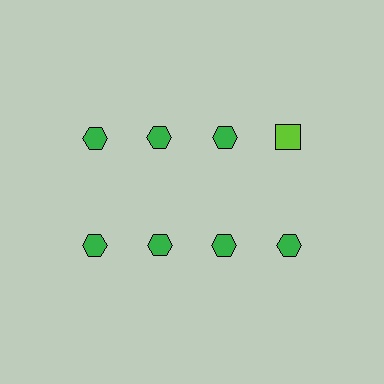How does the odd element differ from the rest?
It differs in both color (lime instead of green) and shape (square instead of hexagon).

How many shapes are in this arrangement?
There are 8 shapes arranged in a grid pattern.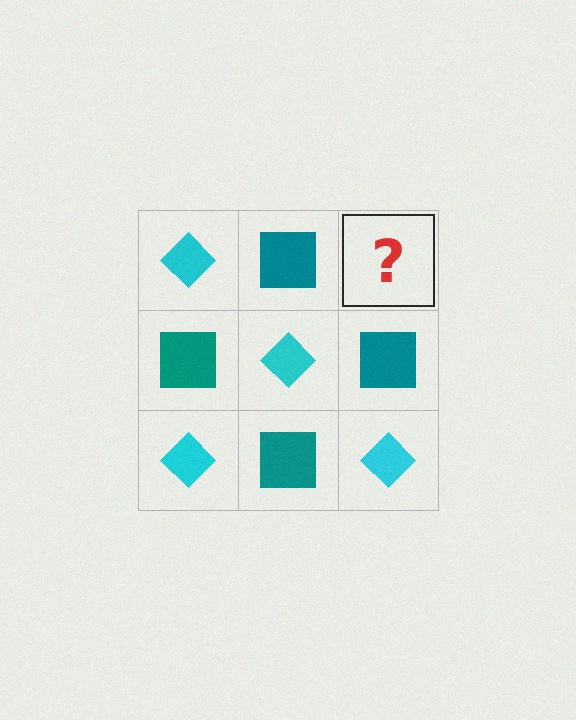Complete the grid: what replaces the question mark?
The question mark should be replaced with a cyan diamond.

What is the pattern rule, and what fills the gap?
The rule is that it alternates cyan diamond and teal square in a checkerboard pattern. The gap should be filled with a cyan diamond.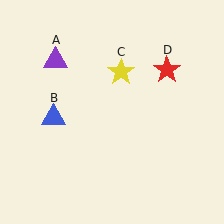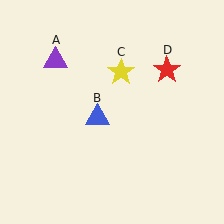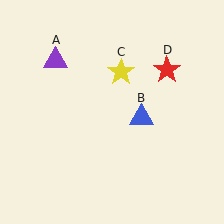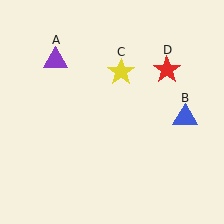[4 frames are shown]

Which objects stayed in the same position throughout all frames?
Purple triangle (object A) and yellow star (object C) and red star (object D) remained stationary.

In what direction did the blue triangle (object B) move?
The blue triangle (object B) moved right.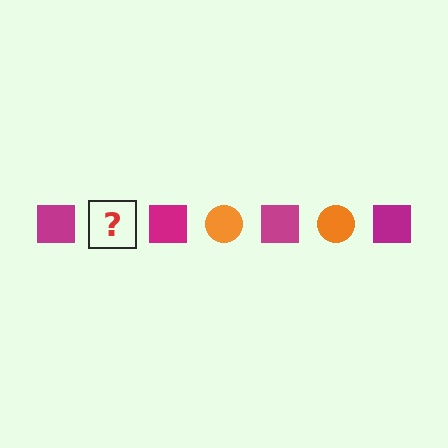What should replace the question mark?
The question mark should be replaced with an orange circle.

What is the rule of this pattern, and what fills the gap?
The rule is that the pattern alternates between magenta square and orange circle. The gap should be filled with an orange circle.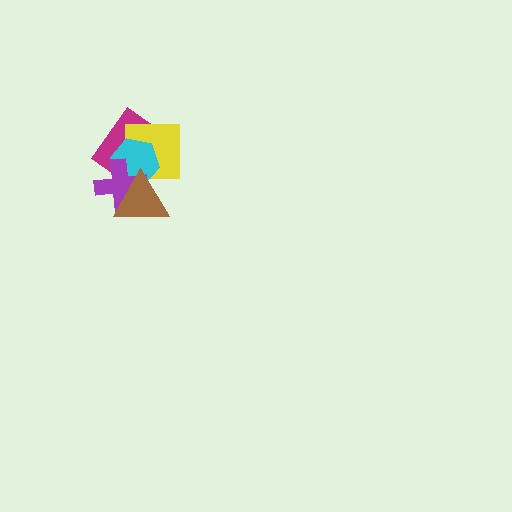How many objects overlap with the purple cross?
4 objects overlap with the purple cross.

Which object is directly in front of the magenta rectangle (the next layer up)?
The yellow square is directly in front of the magenta rectangle.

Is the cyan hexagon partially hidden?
Yes, it is partially covered by another shape.